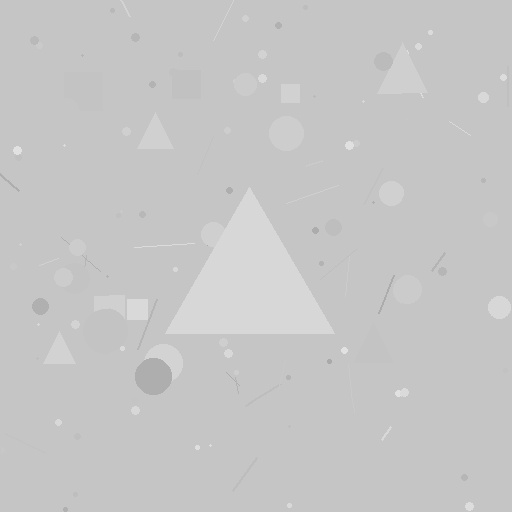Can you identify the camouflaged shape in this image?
The camouflaged shape is a triangle.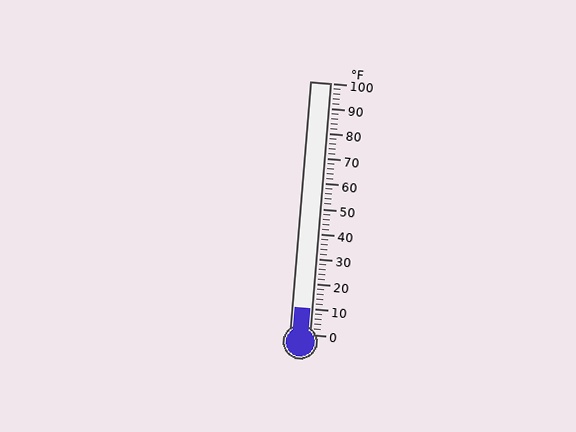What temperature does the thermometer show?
The thermometer shows approximately 10°F.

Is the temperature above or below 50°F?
The temperature is below 50°F.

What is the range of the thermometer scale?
The thermometer scale ranges from 0°F to 100°F.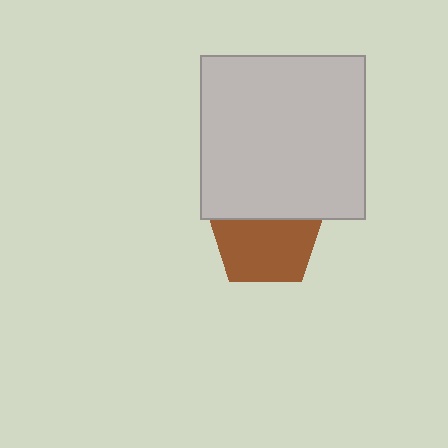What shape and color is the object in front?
The object in front is a light gray square.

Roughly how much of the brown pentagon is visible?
About half of it is visible (roughly 64%).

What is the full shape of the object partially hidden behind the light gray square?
The partially hidden object is a brown pentagon.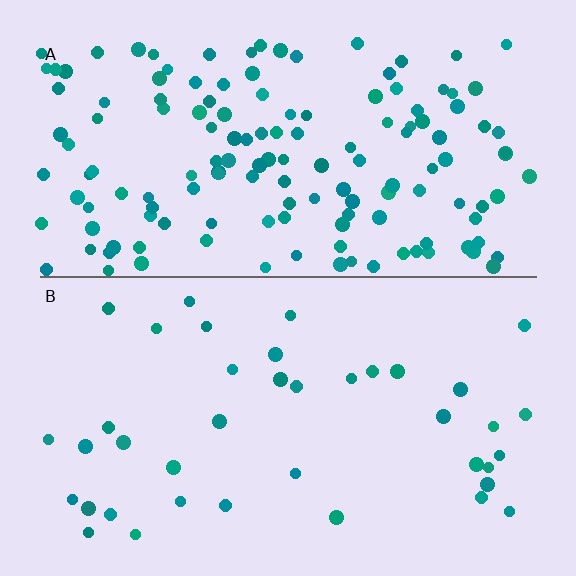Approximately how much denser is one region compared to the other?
Approximately 3.6× — region A over region B.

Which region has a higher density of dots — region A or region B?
A (the top).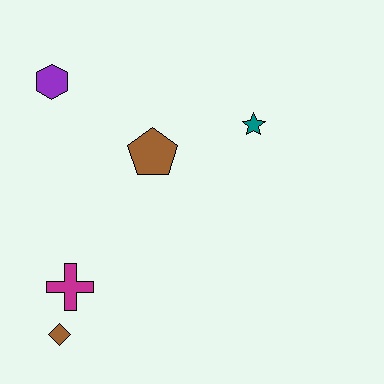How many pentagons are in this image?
There is 1 pentagon.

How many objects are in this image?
There are 5 objects.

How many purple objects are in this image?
There is 1 purple object.